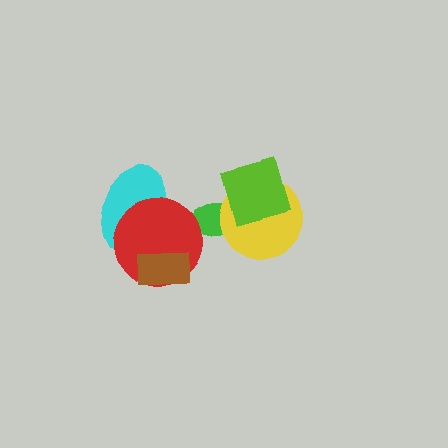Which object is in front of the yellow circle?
The lime diamond is in front of the yellow circle.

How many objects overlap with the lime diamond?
2 objects overlap with the lime diamond.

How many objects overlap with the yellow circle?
2 objects overlap with the yellow circle.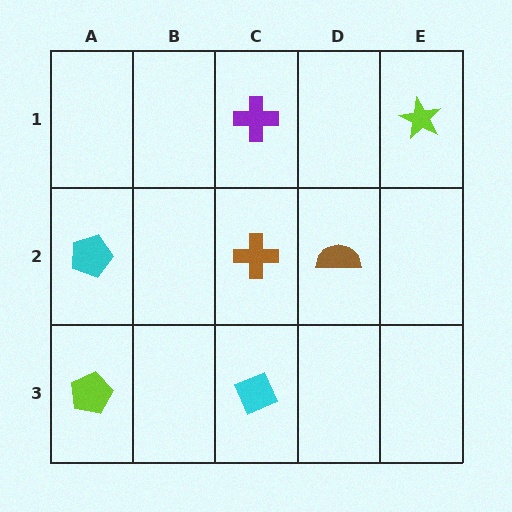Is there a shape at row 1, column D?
No, that cell is empty.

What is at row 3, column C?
A cyan diamond.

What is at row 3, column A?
A lime pentagon.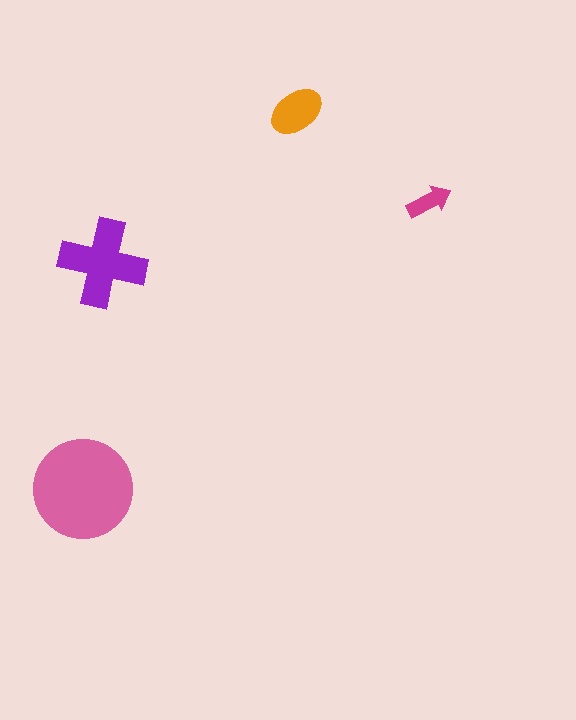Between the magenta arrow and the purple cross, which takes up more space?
The purple cross.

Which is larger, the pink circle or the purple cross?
The pink circle.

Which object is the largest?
The pink circle.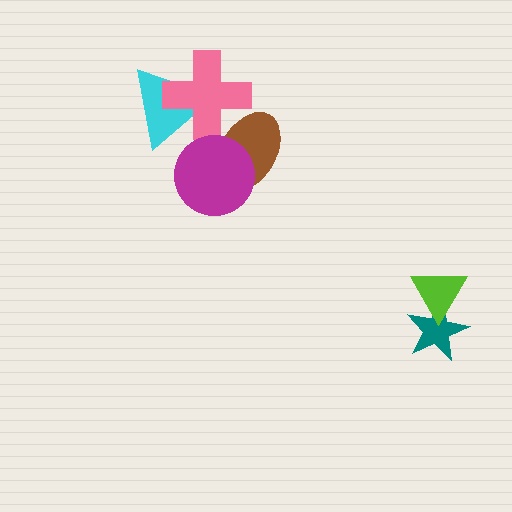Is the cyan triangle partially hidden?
Yes, it is partially covered by another shape.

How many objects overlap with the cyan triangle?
1 object overlaps with the cyan triangle.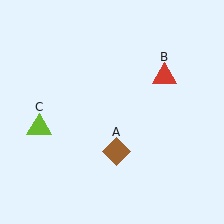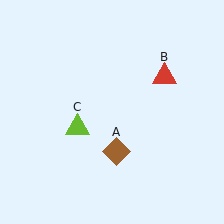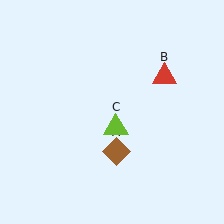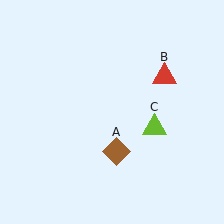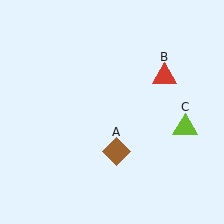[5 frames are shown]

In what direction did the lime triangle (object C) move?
The lime triangle (object C) moved right.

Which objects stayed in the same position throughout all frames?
Brown diamond (object A) and red triangle (object B) remained stationary.